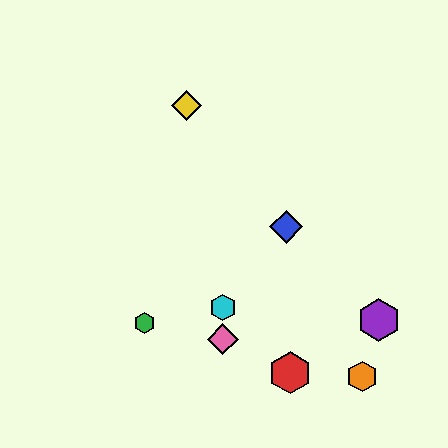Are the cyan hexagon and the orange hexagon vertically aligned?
No, the cyan hexagon is at x≈223 and the orange hexagon is at x≈362.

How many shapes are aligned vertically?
2 shapes (the cyan hexagon, the pink diamond) are aligned vertically.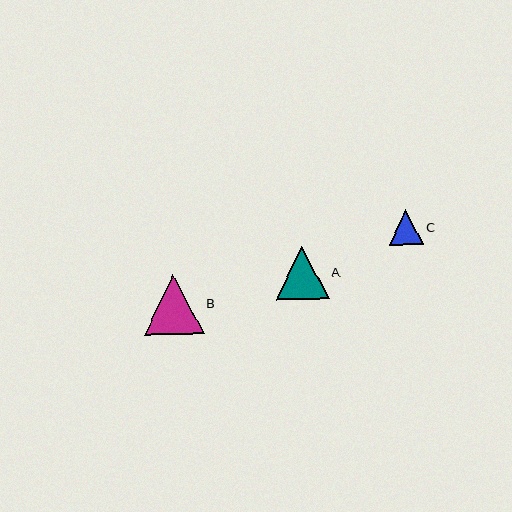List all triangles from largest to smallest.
From largest to smallest: B, A, C.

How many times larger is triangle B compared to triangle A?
Triangle B is approximately 1.1 times the size of triangle A.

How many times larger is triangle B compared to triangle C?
Triangle B is approximately 1.7 times the size of triangle C.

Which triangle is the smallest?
Triangle C is the smallest with a size of approximately 35 pixels.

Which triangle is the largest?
Triangle B is the largest with a size of approximately 60 pixels.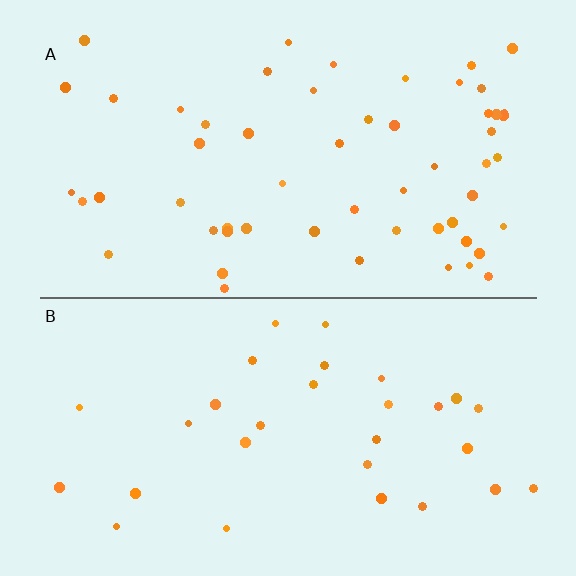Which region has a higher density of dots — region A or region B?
A (the top).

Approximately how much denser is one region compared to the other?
Approximately 1.9× — region A over region B.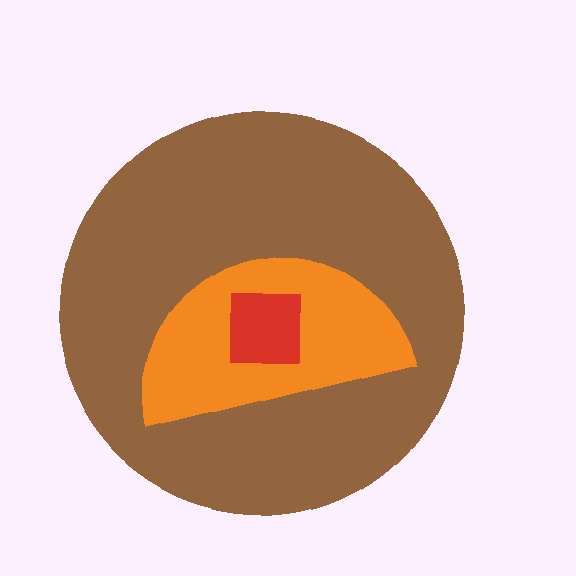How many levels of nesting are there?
3.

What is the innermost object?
The red square.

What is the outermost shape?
The brown circle.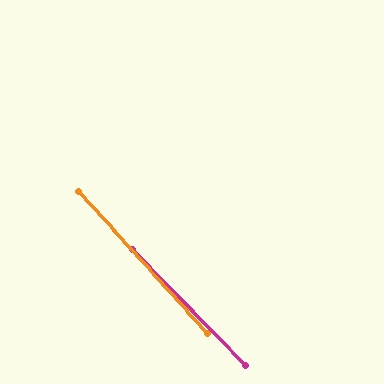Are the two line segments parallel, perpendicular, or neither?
Parallel — their directions differ by only 2.0°.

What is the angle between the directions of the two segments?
Approximately 2 degrees.